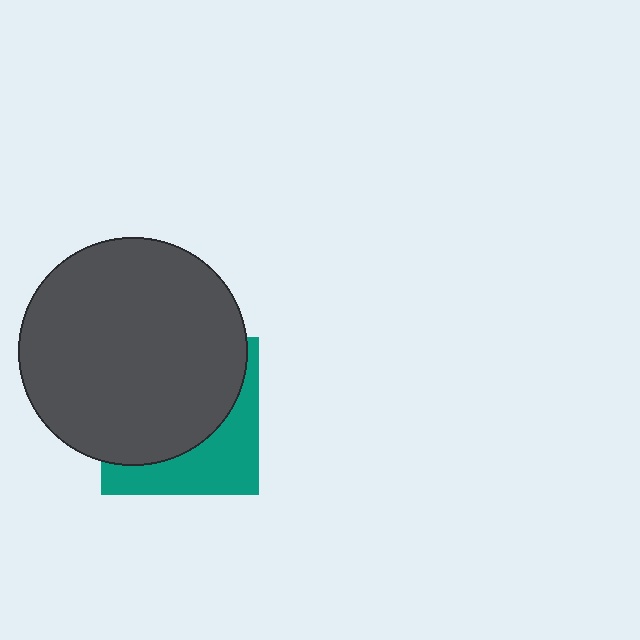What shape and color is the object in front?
The object in front is a dark gray circle.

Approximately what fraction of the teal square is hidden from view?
Roughly 64% of the teal square is hidden behind the dark gray circle.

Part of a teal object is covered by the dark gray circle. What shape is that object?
It is a square.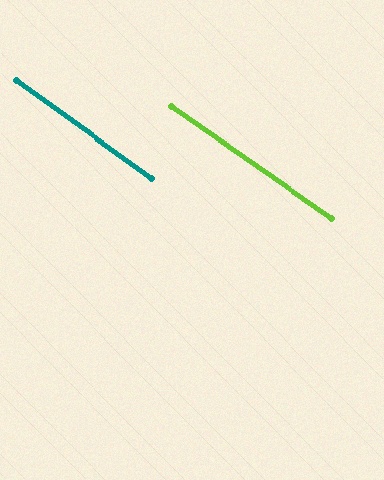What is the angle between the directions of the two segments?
Approximately 1 degree.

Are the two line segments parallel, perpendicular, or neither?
Parallel — their directions differ by only 1.1°.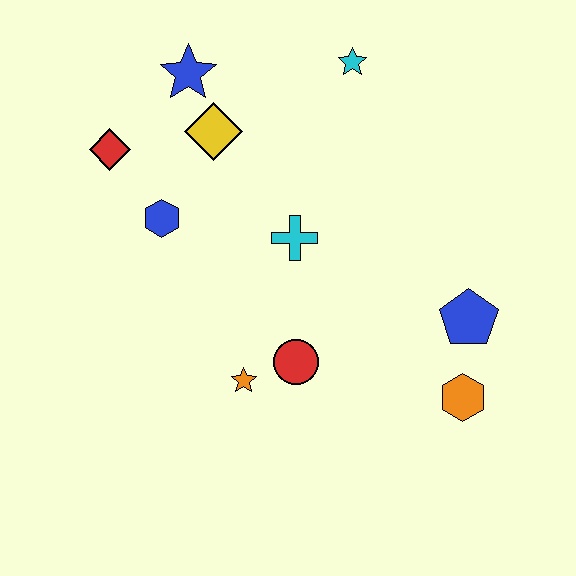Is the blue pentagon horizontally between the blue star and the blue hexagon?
No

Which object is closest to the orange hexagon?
The blue pentagon is closest to the orange hexagon.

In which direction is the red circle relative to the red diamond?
The red circle is below the red diamond.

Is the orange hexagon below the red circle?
Yes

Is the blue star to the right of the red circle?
No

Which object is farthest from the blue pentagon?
The red diamond is farthest from the blue pentagon.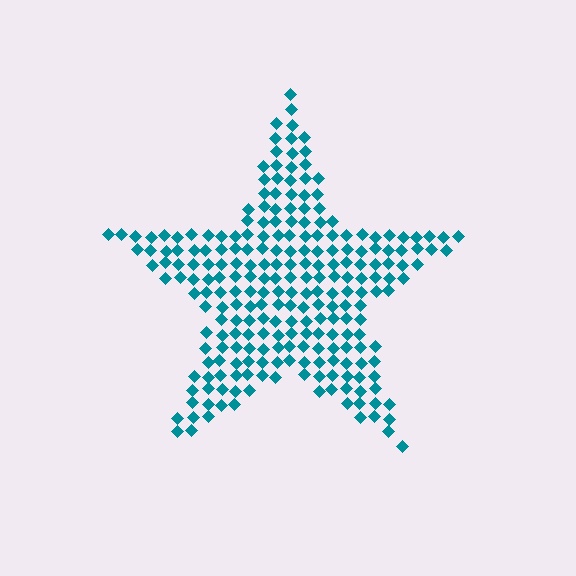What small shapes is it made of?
It is made of small diamonds.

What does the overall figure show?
The overall figure shows a star.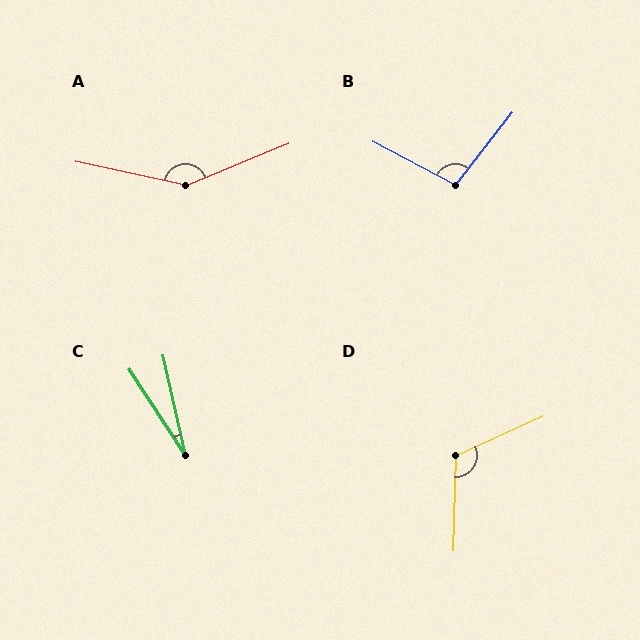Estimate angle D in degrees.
Approximately 116 degrees.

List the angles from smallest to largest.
C (20°), B (101°), D (116°), A (146°).